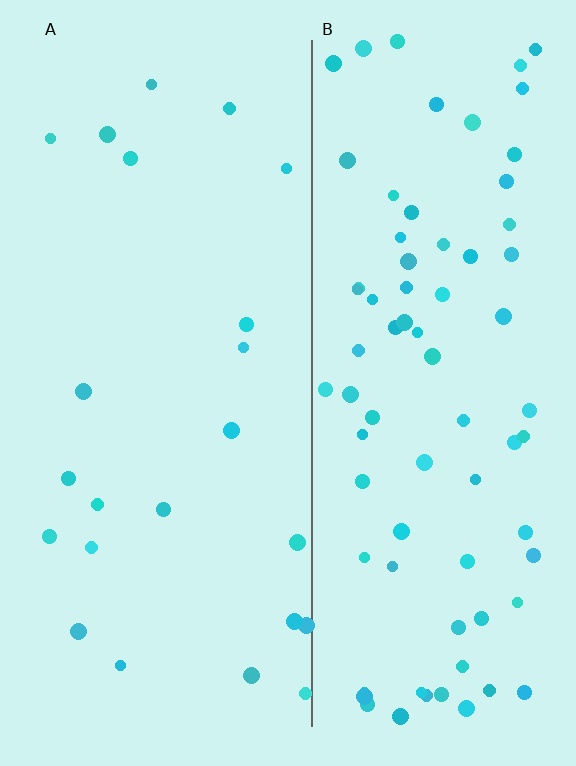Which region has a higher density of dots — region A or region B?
B (the right).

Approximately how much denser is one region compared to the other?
Approximately 3.4× — region B over region A.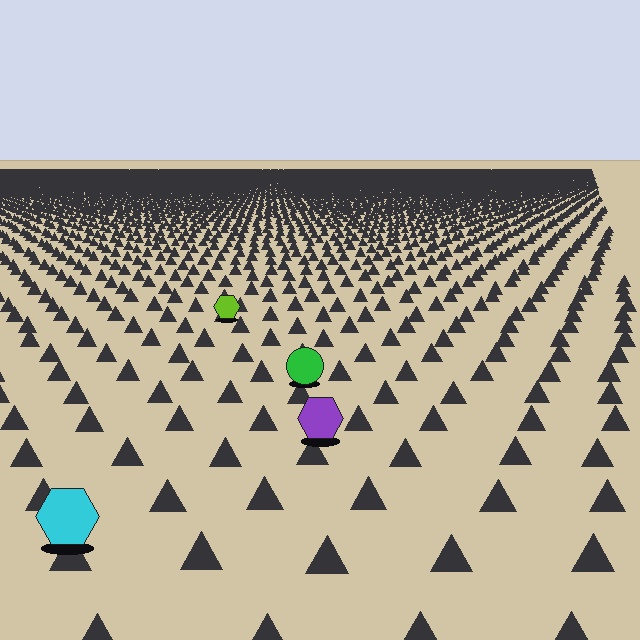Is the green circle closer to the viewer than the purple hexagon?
No. The purple hexagon is closer — you can tell from the texture gradient: the ground texture is coarser near it.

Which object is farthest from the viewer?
The lime hexagon is farthest from the viewer. It appears smaller and the ground texture around it is denser.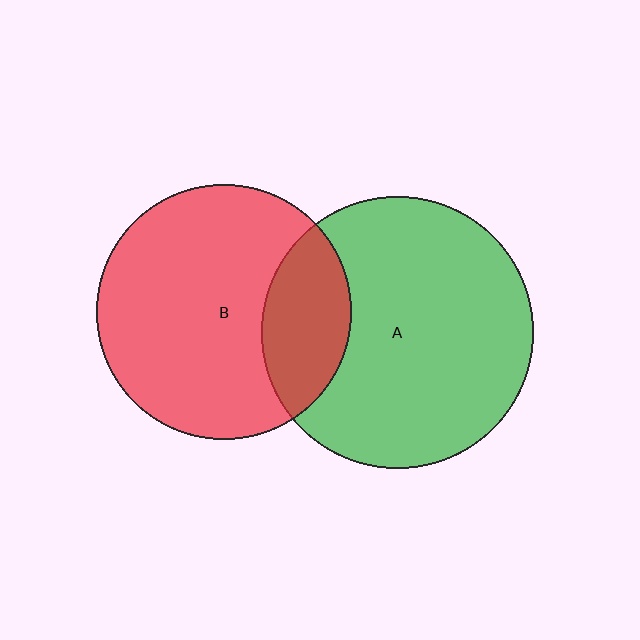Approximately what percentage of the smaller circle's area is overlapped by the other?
Approximately 25%.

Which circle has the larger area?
Circle A (green).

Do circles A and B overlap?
Yes.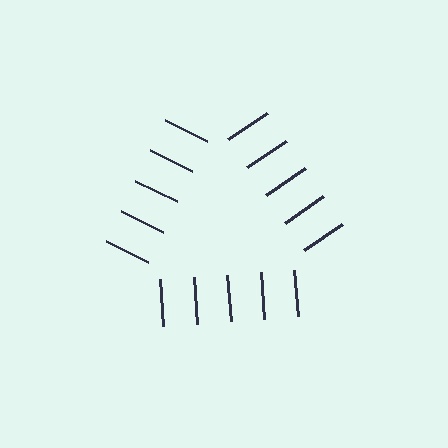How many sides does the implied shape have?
3 sides — the line-ends trace a triangle.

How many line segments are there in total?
15 — 5 along each of the 3 edges.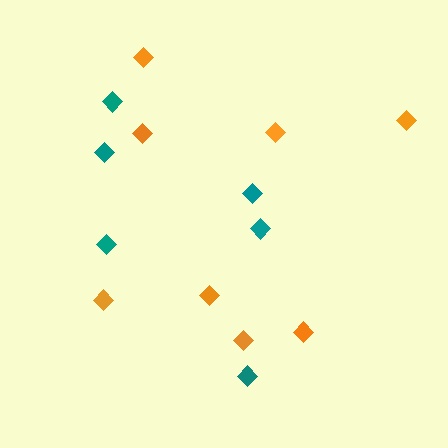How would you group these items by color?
There are 2 groups: one group of teal diamonds (6) and one group of orange diamonds (8).